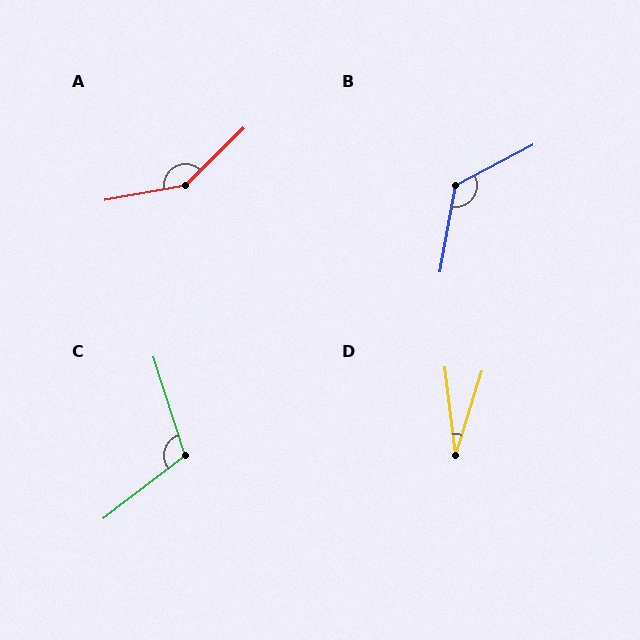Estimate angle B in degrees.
Approximately 128 degrees.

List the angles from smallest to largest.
D (24°), C (110°), B (128°), A (146°).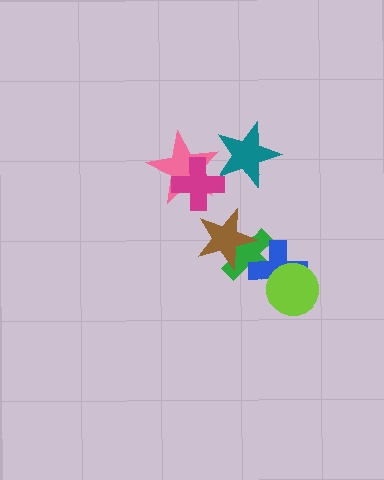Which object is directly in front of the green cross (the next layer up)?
The blue cross is directly in front of the green cross.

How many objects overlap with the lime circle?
1 object overlaps with the lime circle.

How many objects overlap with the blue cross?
2 objects overlap with the blue cross.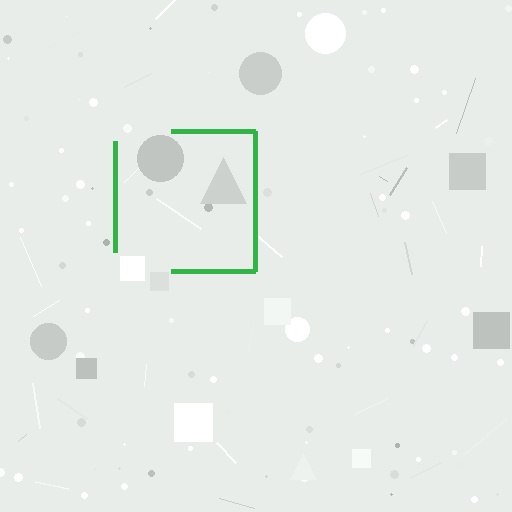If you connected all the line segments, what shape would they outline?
They would outline a square.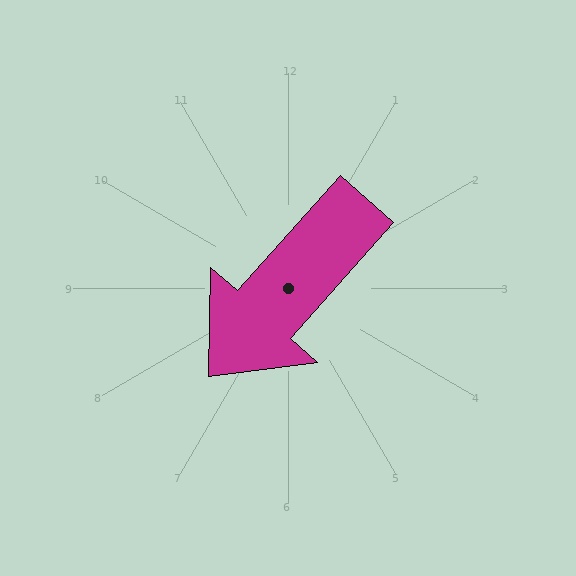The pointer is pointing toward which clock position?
Roughly 7 o'clock.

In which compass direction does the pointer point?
Southwest.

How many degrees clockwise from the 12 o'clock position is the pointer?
Approximately 222 degrees.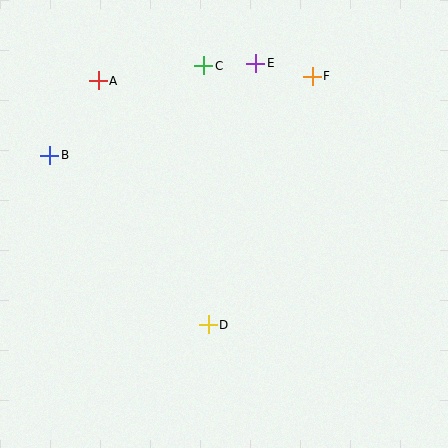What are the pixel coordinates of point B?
Point B is at (50, 155).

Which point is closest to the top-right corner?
Point F is closest to the top-right corner.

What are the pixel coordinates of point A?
Point A is at (98, 81).